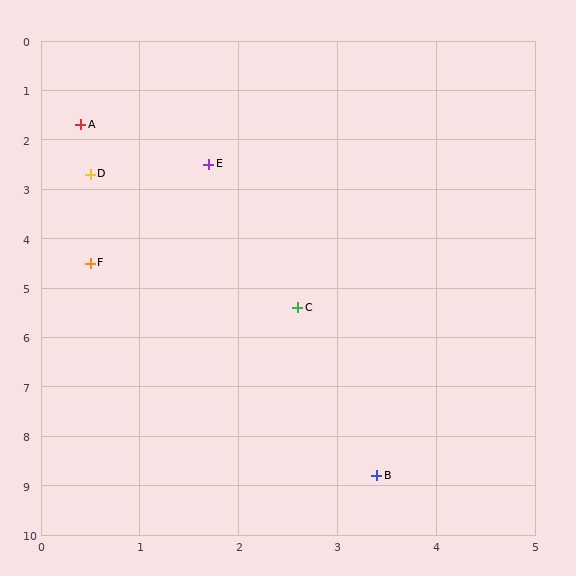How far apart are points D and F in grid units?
Points D and F are about 1.8 grid units apart.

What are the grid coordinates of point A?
Point A is at approximately (0.4, 1.7).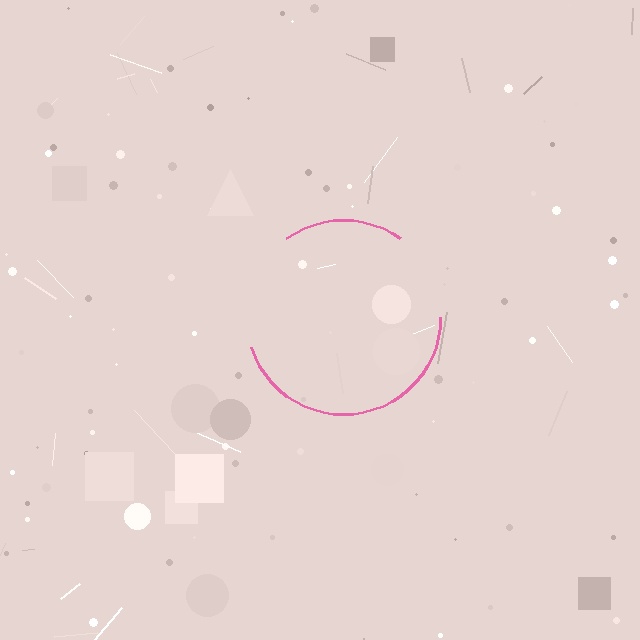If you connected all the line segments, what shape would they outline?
They would outline a circle.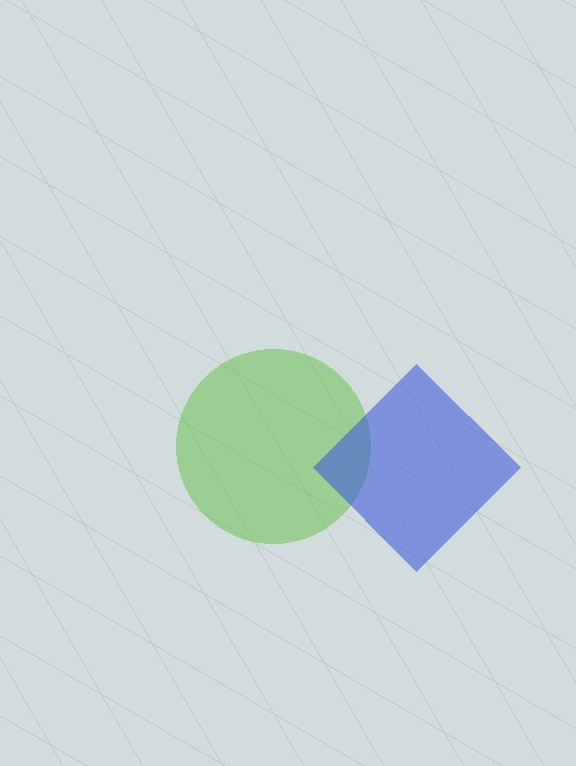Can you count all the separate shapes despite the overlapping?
Yes, there are 2 separate shapes.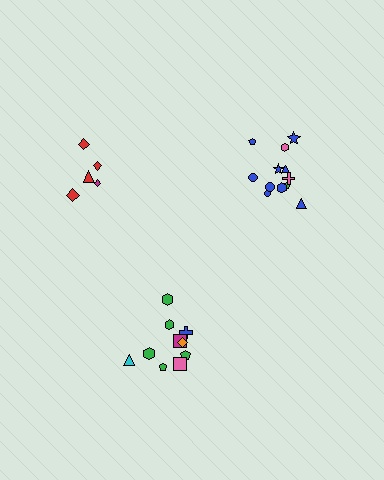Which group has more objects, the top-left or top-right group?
The top-right group.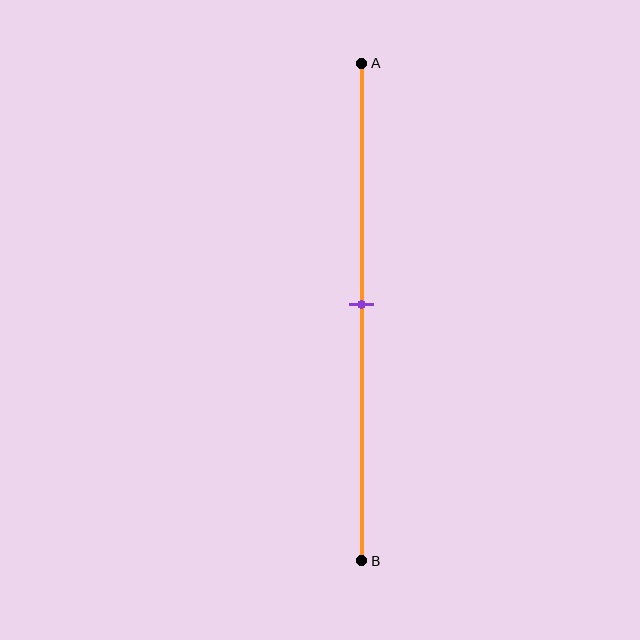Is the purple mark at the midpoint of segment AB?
Yes, the mark is approximately at the midpoint.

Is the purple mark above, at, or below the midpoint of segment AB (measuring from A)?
The purple mark is approximately at the midpoint of segment AB.